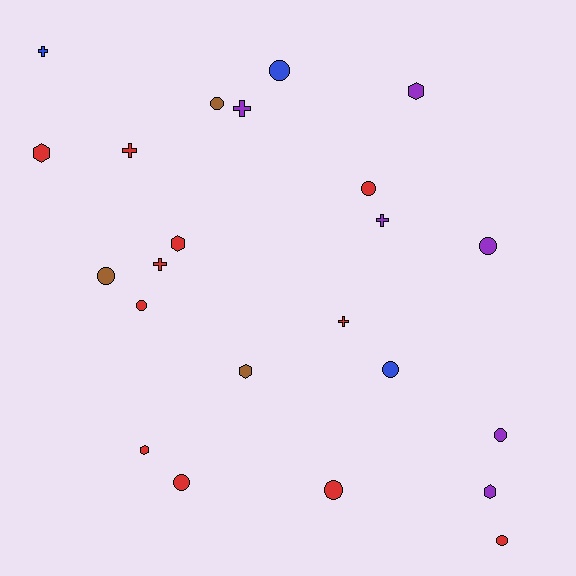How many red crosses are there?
There are 3 red crosses.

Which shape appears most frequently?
Circle, with 11 objects.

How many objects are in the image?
There are 23 objects.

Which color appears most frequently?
Red, with 11 objects.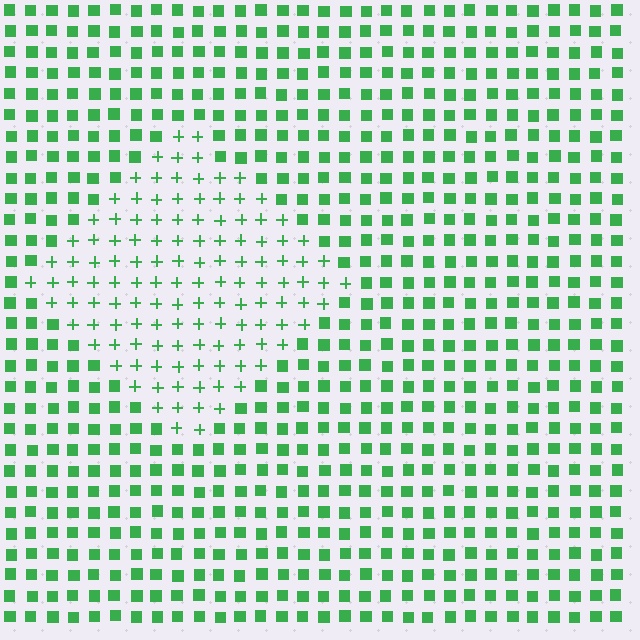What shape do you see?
I see a diamond.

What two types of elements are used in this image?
The image uses plus signs inside the diamond region and squares outside it.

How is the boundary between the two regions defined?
The boundary is defined by a change in element shape: plus signs inside vs. squares outside. All elements share the same color and spacing.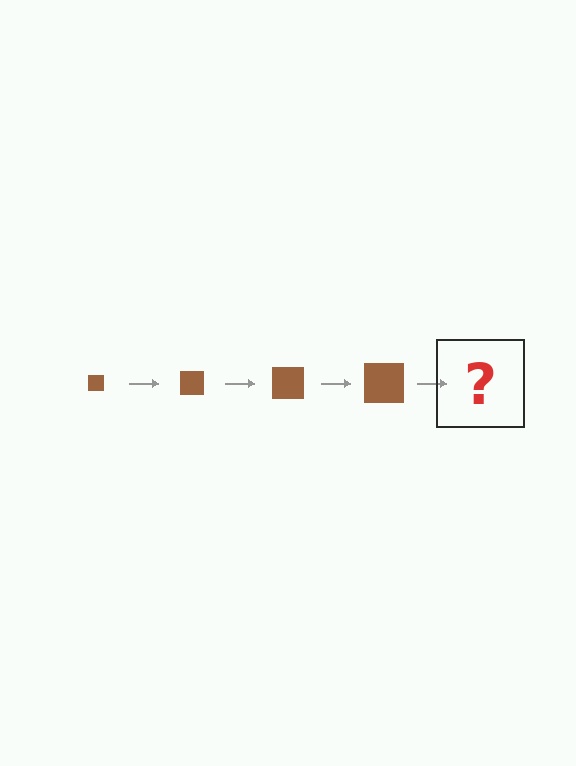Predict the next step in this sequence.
The next step is a brown square, larger than the previous one.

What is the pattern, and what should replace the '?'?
The pattern is that the square gets progressively larger each step. The '?' should be a brown square, larger than the previous one.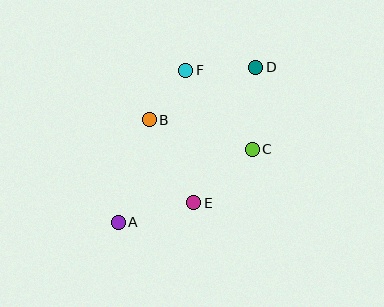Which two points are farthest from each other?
Points A and D are farthest from each other.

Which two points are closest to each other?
Points B and F are closest to each other.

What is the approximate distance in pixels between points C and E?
The distance between C and E is approximately 79 pixels.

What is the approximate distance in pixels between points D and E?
The distance between D and E is approximately 149 pixels.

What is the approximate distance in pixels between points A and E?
The distance between A and E is approximately 78 pixels.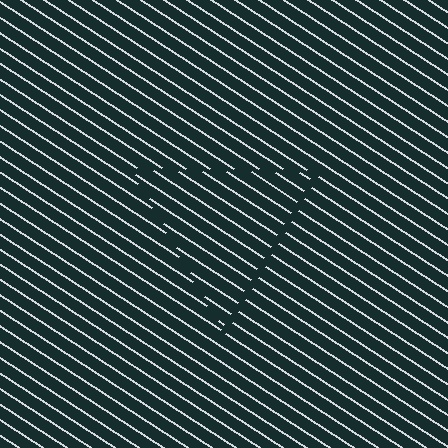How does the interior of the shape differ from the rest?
The interior of the shape contains the same grating, shifted by half a period — the contour is defined by the phase discontinuity where line-ends from the inner and outer gratings abut.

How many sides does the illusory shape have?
3 sides — the line-ends trace a triangle.